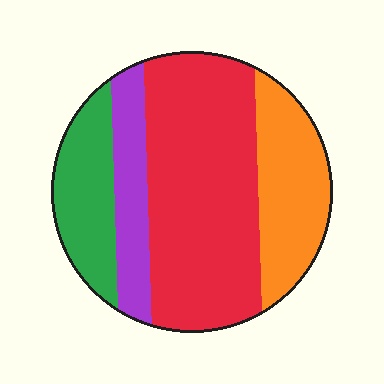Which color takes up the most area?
Red, at roughly 50%.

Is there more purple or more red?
Red.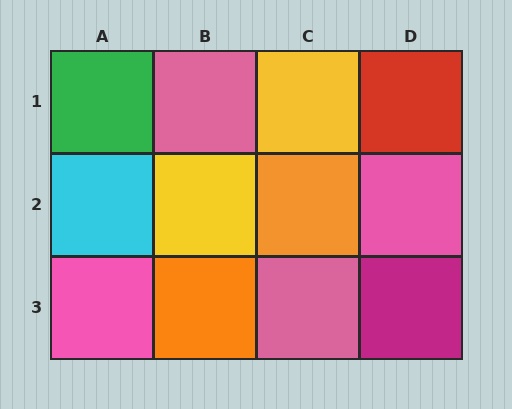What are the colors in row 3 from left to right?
Pink, orange, pink, magenta.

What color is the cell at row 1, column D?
Red.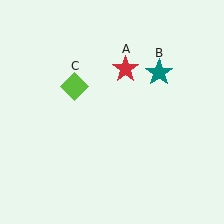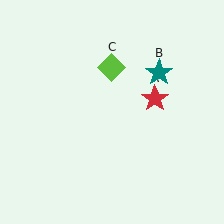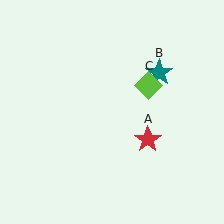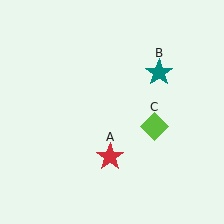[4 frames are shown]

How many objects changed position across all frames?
2 objects changed position: red star (object A), lime diamond (object C).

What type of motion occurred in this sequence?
The red star (object A), lime diamond (object C) rotated clockwise around the center of the scene.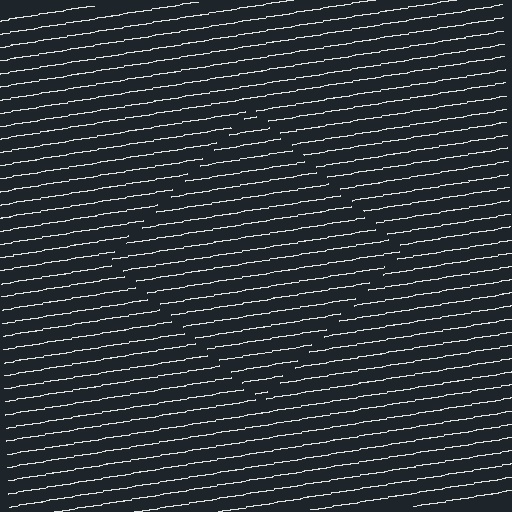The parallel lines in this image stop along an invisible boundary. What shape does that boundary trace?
An illusory square. The interior of the shape contains the same grating, shifted by half a period — the contour is defined by the phase discontinuity where line-ends from the inner and outer gratings abut.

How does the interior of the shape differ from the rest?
The interior of the shape contains the same grating, shifted by half a period — the contour is defined by the phase discontinuity where line-ends from the inner and outer gratings abut.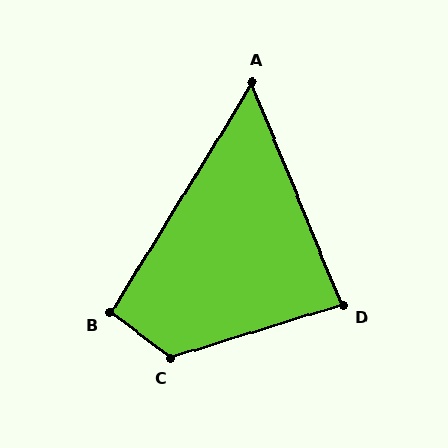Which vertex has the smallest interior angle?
A, at approximately 54 degrees.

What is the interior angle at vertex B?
Approximately 95 degrees (obtuse).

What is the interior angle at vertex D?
Approximately 85 degrees (acute).